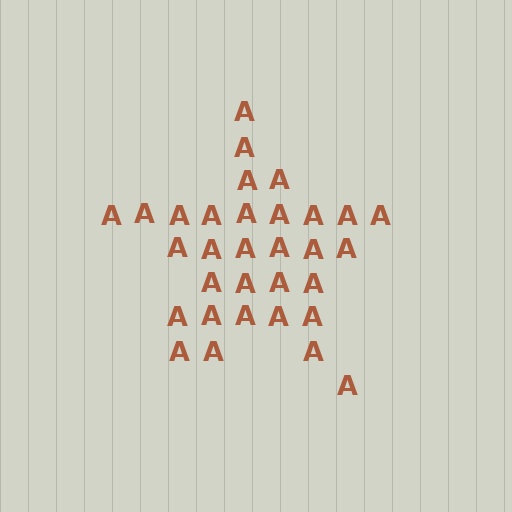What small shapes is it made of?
It is made of small letter A's.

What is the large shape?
The large shape is a star.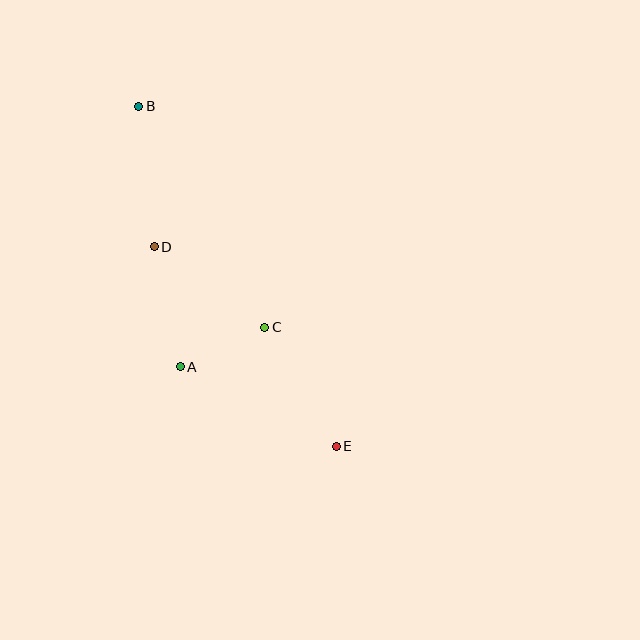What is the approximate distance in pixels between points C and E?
The distance between C and E is approximately 139 pixels.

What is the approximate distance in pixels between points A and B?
The distance between A and B is approximately 264 pixels.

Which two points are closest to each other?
Points A and C are closest to each other.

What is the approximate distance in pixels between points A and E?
The distance between A and E is approximately 175 pixels.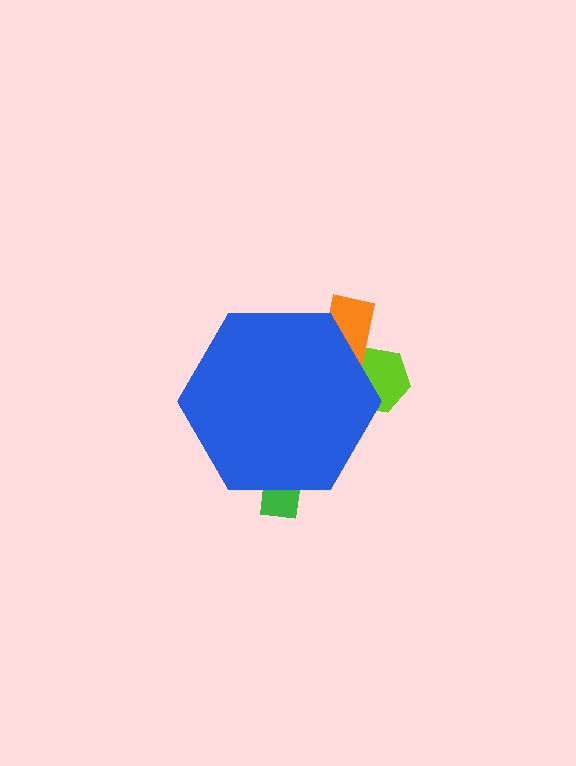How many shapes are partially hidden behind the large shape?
3 shapes are partially hidden.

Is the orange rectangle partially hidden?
Yes, the orange rectangle is partially hidden behind the blue hexagon.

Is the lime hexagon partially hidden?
Yes, the lime hexagon is partially hidden behind the blue hexagon.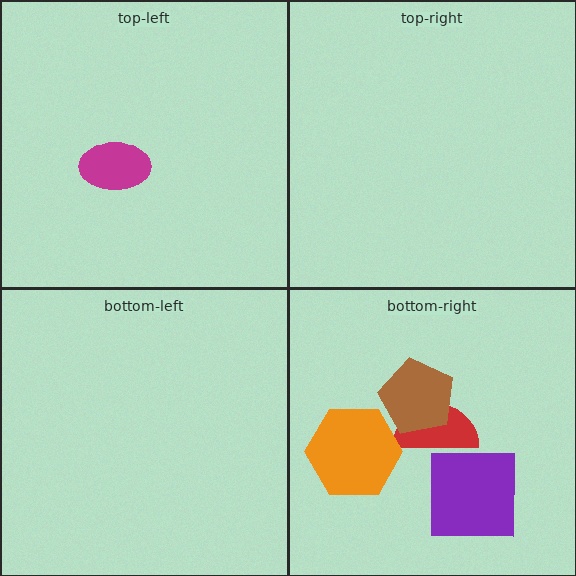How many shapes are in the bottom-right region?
4.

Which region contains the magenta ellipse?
The top-left region.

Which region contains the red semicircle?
The bottom-right region.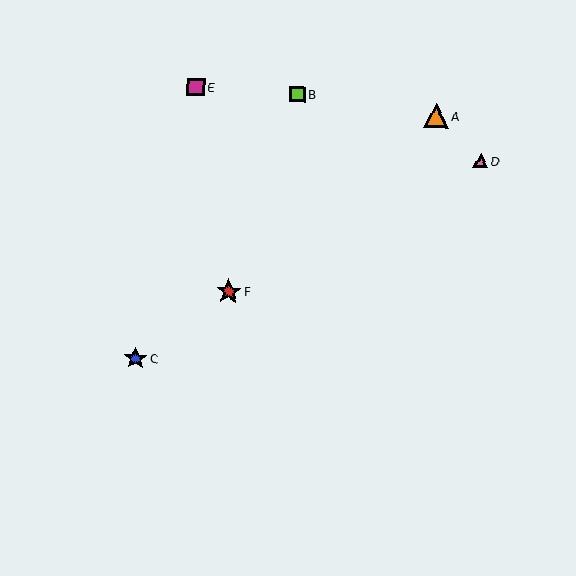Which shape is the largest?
The red star (labeled F) is the largest.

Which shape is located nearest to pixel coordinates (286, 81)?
The lime square (labeled B) at (298, 95) is nearest to that location.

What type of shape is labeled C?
Shape C is a blue star.